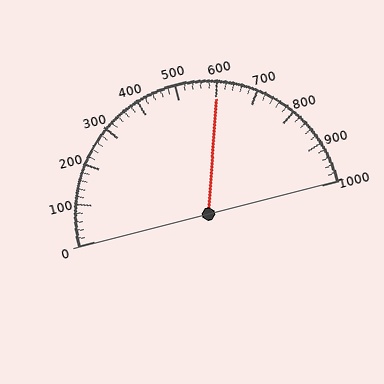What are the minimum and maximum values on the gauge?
The gauge ranges from 0 to 1000.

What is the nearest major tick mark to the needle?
The nearest major tick mark is 600.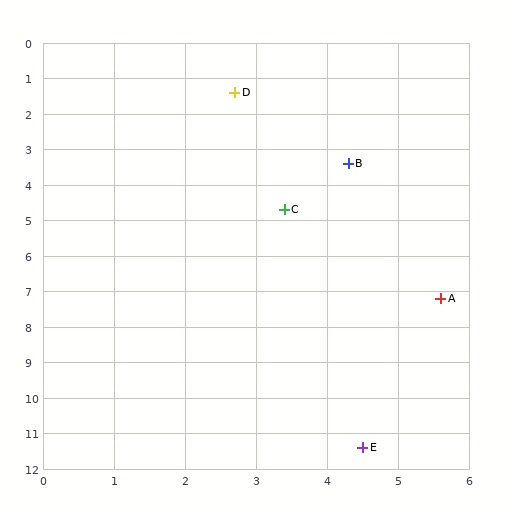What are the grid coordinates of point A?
Point A is at approximately (5.6, 7.2).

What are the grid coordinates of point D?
Point D is at approximately (2.7, 1.4).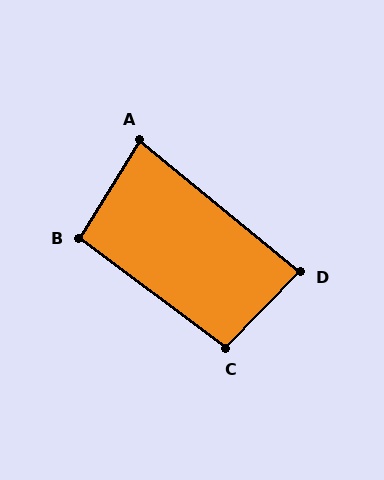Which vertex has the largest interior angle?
C, at approximately 98 degrees.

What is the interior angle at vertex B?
Approximately 95 degrees (obtuse).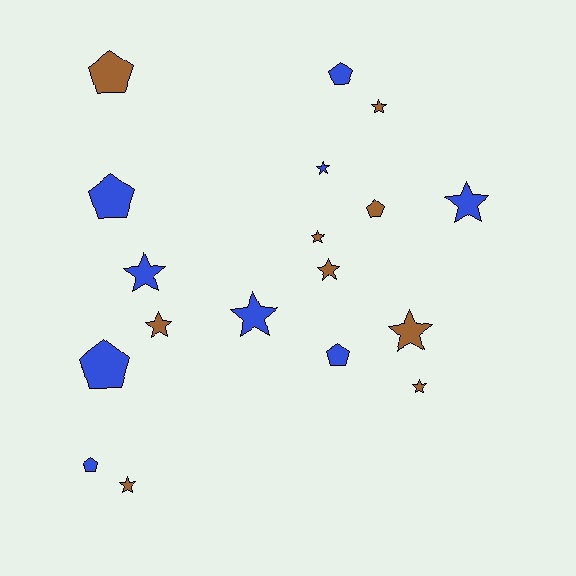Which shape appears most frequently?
Star, with 11 objects.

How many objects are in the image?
There are 18 objects.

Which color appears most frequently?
Blue, with 9 objects.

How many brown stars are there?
There are 7 brown stars.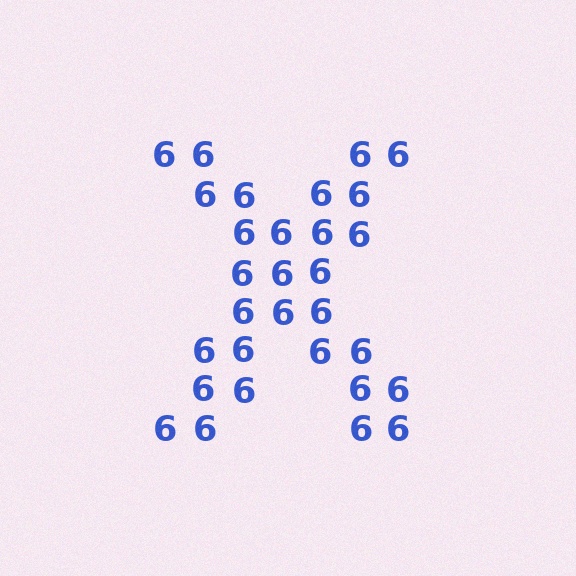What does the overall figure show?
The overall figure shows the letter X.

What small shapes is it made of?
It is made of small digit 6's.